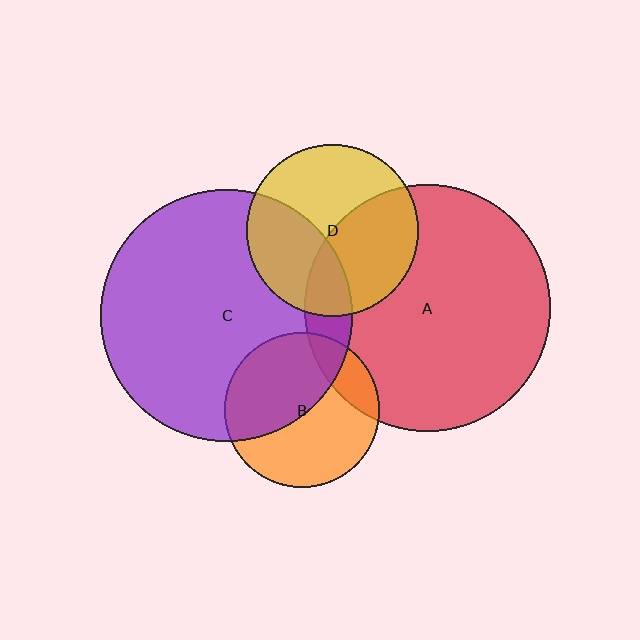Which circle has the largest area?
Circle C (purple).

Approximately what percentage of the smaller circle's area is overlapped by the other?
Approximately 10%.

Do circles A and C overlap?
Yes.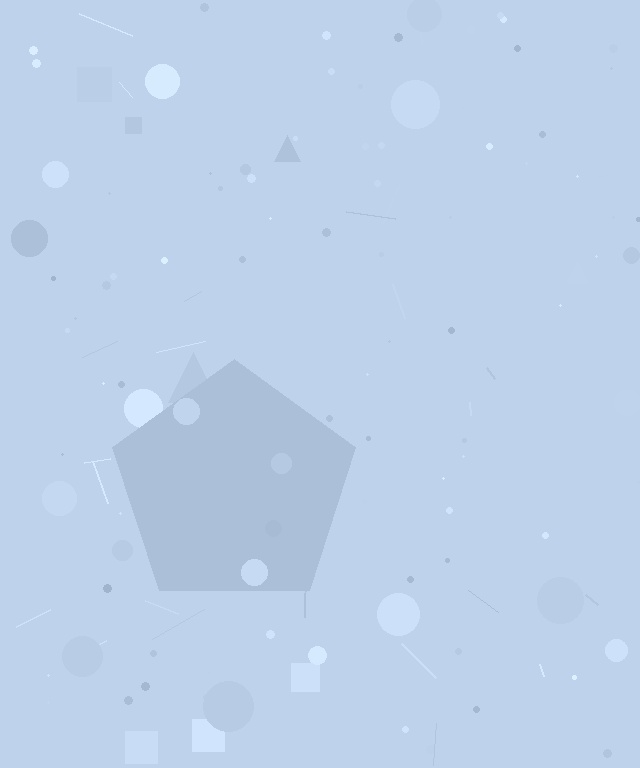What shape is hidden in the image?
A pentagon is hidden in the image.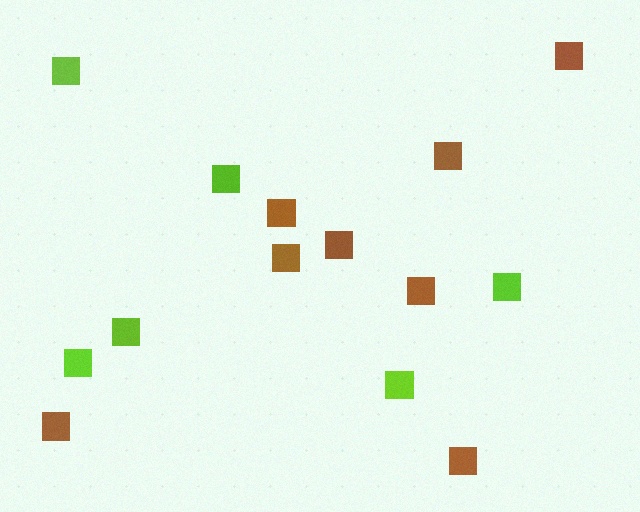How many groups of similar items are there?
There are 2 groups: one group of lime squares (6) and one group of brown squares (8).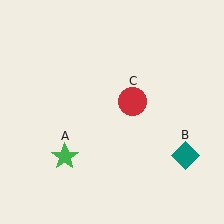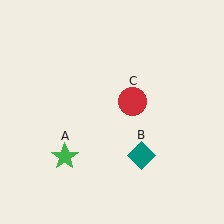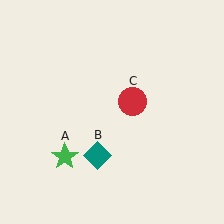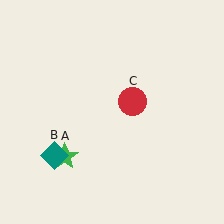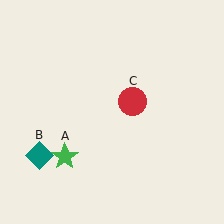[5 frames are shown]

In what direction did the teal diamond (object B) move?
The teal diamond (object B) moved left.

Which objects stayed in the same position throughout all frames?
Green star (object A) and red circle (object C) remained stationary.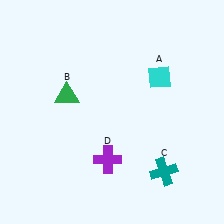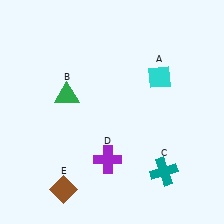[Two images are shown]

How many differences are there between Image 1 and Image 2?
There is 1 difference between the two images.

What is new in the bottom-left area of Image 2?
A brown diamond (E) was added in the bottom-left area of Image 2.